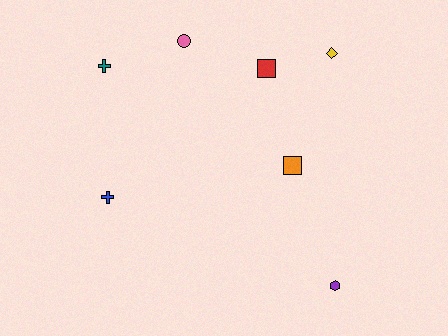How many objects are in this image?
There are 7 objects.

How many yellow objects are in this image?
There is 1 yellow object.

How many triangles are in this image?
There are no triangles.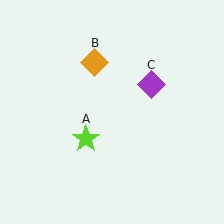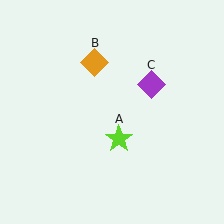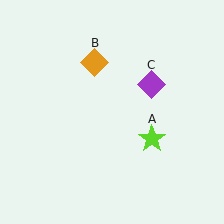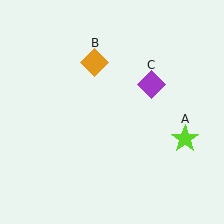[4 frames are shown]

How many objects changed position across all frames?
1 object changed position: lime star (object A).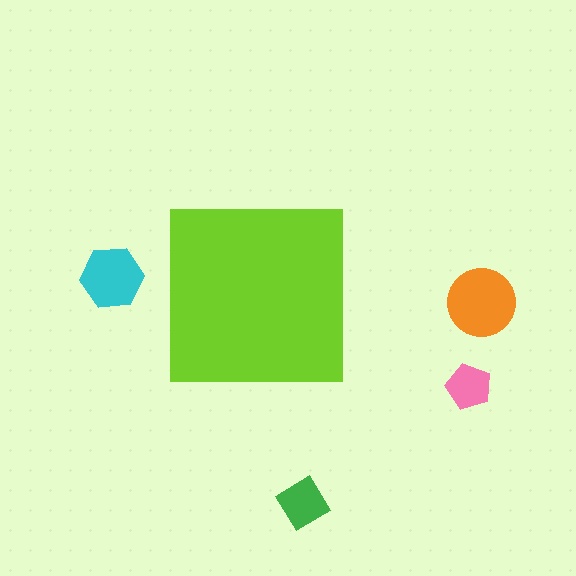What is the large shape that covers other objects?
A lime square.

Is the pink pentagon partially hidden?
No, the pink pentagon is fully visible.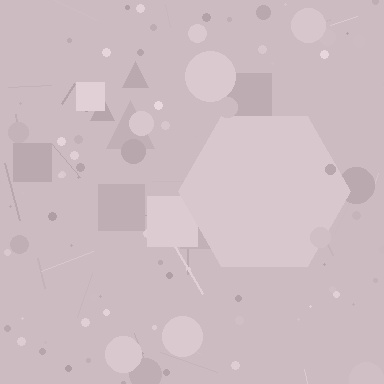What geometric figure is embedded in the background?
A hexagon is embedded in the background.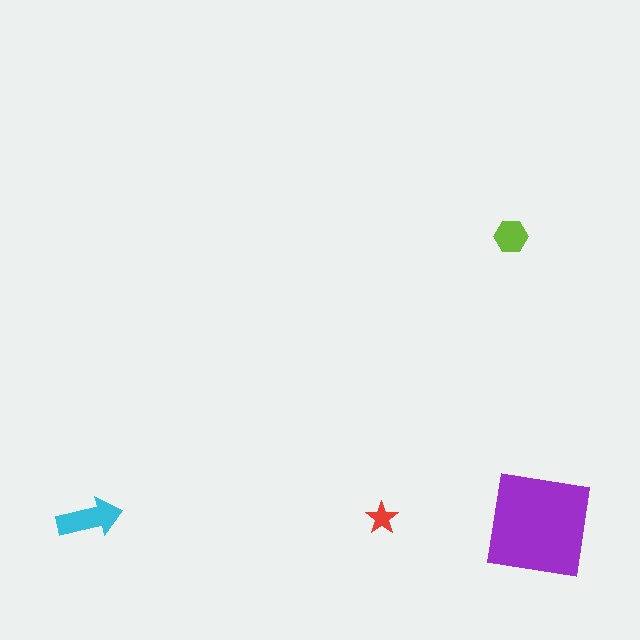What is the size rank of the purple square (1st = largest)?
1st.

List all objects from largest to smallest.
The purple square, the cyan arrow, the lime hexagon, the red star.